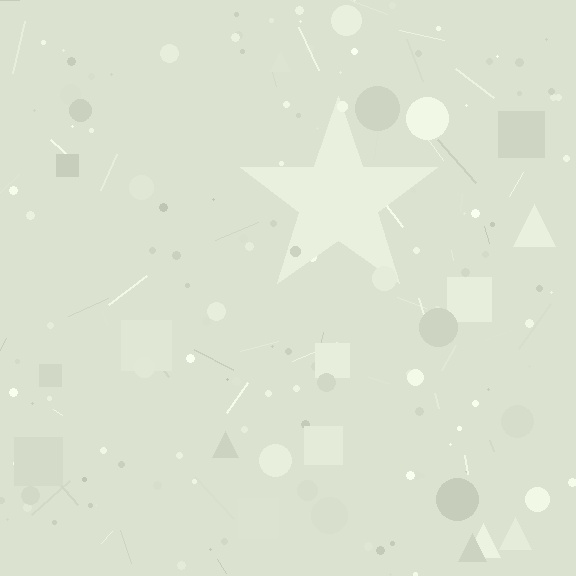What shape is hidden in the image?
A star is hidden in the image.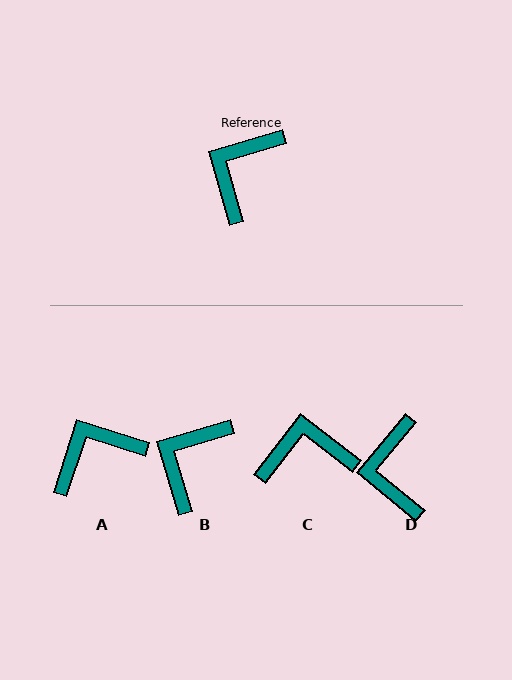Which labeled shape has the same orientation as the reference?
B.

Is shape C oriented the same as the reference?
No, it is off by about 54 degrees.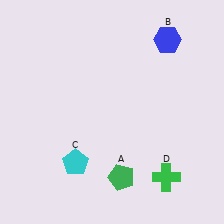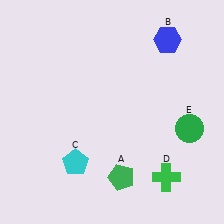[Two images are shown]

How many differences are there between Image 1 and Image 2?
There is 1 difference between the two images.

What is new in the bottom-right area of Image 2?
A green circle (E) was added in the bottom-right area of Image 2.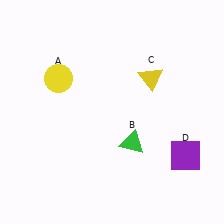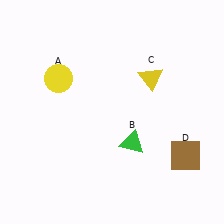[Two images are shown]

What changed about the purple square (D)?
In Image 1, D is purple. In Image 2, it changed to brown.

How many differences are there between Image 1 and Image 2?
There is 1 difference between the two images.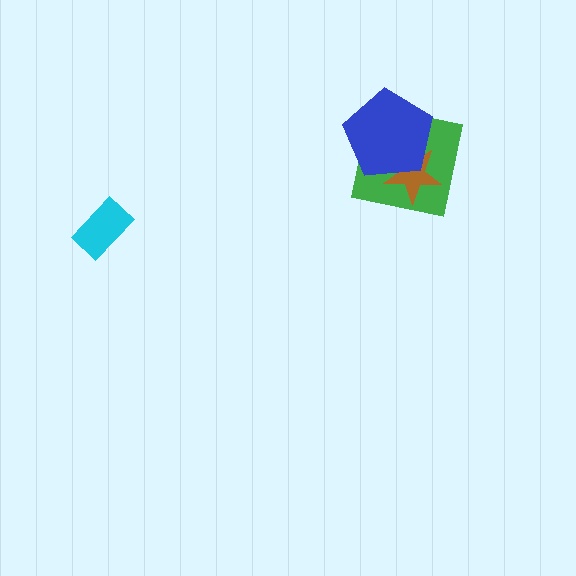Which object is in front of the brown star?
The blue pentagon is in front of the brown star.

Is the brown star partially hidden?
Yes, it is partially covered by another shape.